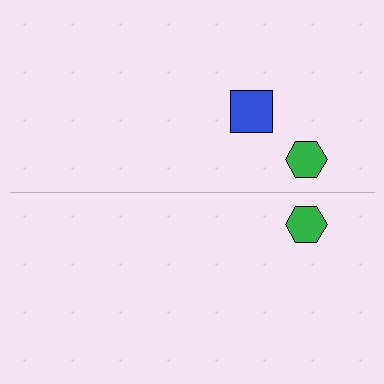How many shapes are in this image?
There are 3 shapes in this image.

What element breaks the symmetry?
A blue square is missing from the bottom side.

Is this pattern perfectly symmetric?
No, the pattern is not perfectly symmetric. A blue square is missing from the bottom side.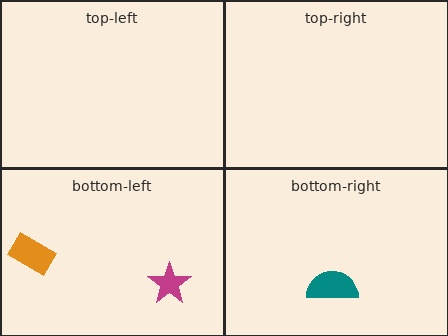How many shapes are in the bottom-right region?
1.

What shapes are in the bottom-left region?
The orange rectangle, the magenta star.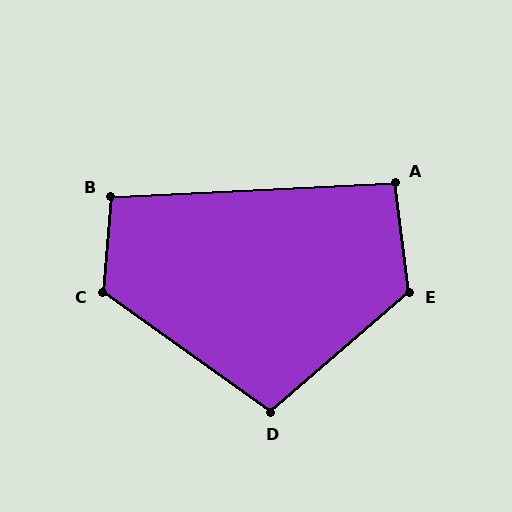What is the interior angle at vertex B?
Approximately 97 degrees (obtuse).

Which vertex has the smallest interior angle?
A, at approximately 94 degrees.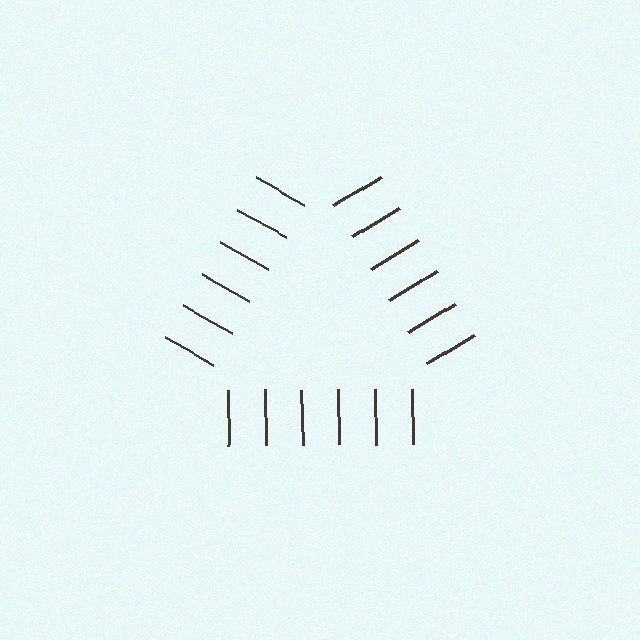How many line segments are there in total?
18 — 6 along each of the 3 edges.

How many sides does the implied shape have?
3 sides — the line-ends trace a triangle.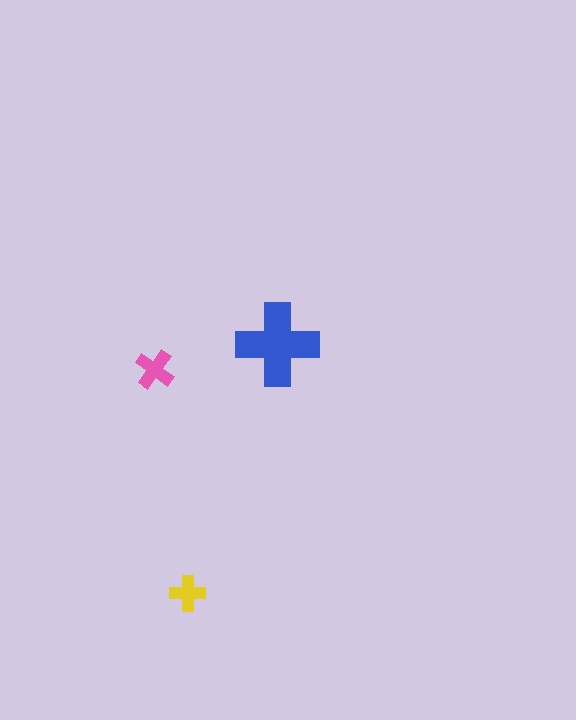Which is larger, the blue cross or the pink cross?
The blue one.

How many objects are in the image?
There are 3 objects in the image.